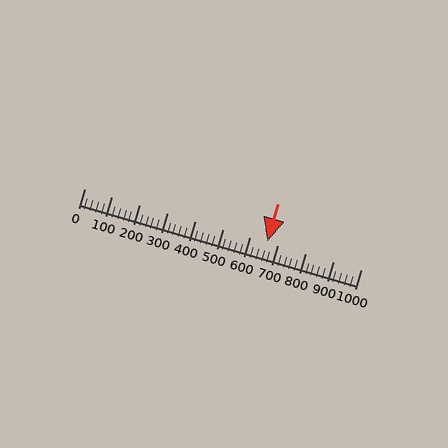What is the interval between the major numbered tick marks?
The major tick marks are spaced 100 units apart.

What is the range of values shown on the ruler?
The ruler shows values from 0 to 1000.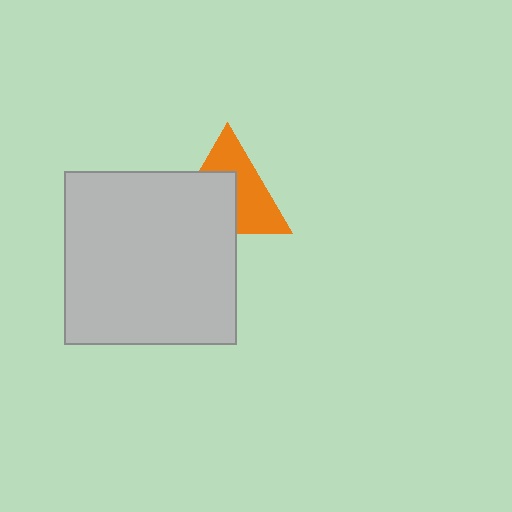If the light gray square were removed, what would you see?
You would see the complete orange triangle.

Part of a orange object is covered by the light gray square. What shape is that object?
It is a triangle.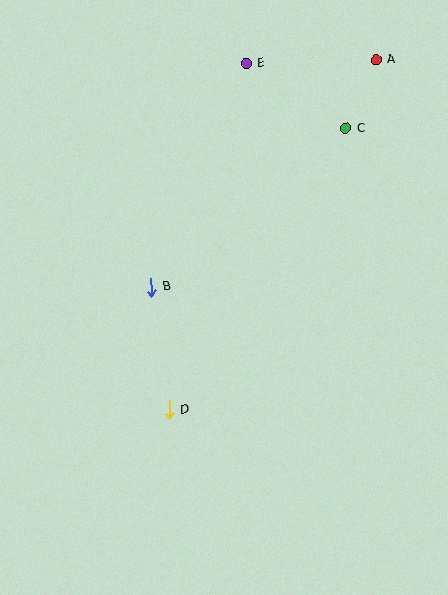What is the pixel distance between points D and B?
The distance between D and B is 124 pixels.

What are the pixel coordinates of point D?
Point D is at (169, 410).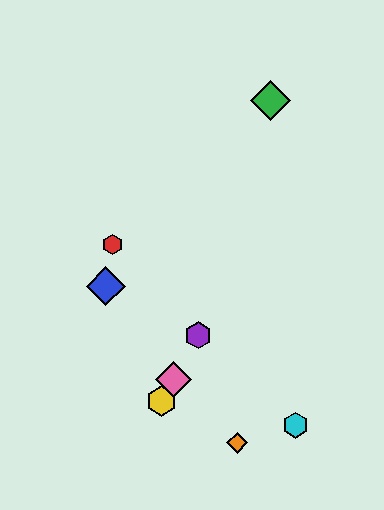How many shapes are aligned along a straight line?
3 shapes (the yellow hexagon, the purple hexagon, the pink diamond) are aligned along a straight line.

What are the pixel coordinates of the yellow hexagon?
The yellow hexagon is at (162, 401).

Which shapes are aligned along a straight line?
The yellow hexagon, the purple hexagon, the pink diamond are aligned along a straight line.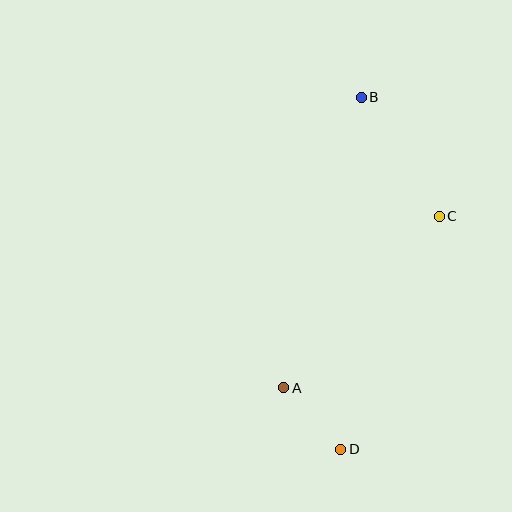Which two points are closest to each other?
Points A and D are closest to each other.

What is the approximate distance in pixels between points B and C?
The distance between B and C is approximately 142 pixels.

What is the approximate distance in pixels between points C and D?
The distance between C and D is approximately 253 pixels.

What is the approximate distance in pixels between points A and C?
The distance between A and C is approximately 231 pixels.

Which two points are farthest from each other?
Points B and D are farthest from each other.